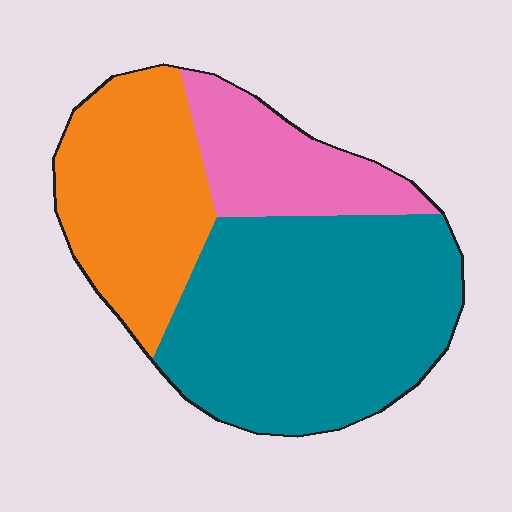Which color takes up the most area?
Teal, at roughly 50%.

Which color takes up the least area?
Pink, at roughly 20%.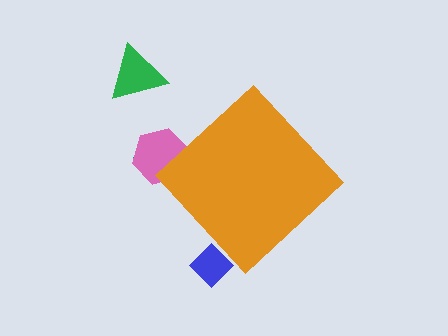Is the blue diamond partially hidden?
Yes, the blue diamond is partially hidden behind the orange diamond.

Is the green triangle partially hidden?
No, the green triangle is fully visible.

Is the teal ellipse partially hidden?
Yes, the teal ellipse is partially hidden behind the orange diamond.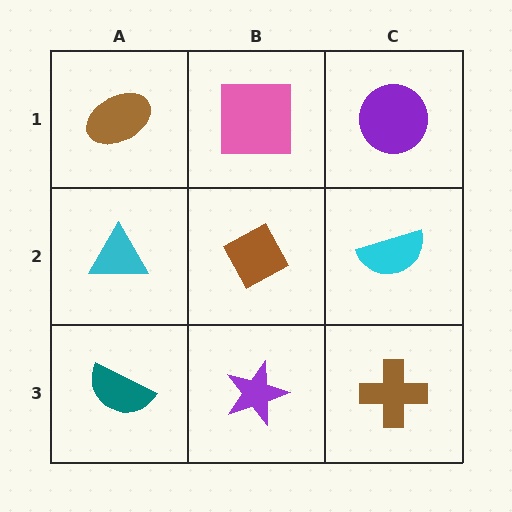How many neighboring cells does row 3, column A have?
2.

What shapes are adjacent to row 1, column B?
A brown diamond (row 2, column B), a brown ellipse (row 1, column A), a purple circle (row 1, column C).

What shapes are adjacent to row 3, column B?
A brown diamond (row 2, column B), a teal semicircle (row 3, column A), a brown cross (row 3, column C).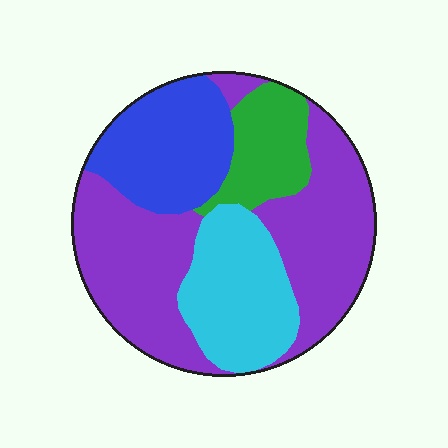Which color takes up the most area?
Purple, at roughly 50%.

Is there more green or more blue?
Blue.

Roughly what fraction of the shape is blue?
Blue takes up less than a quarter of the shape.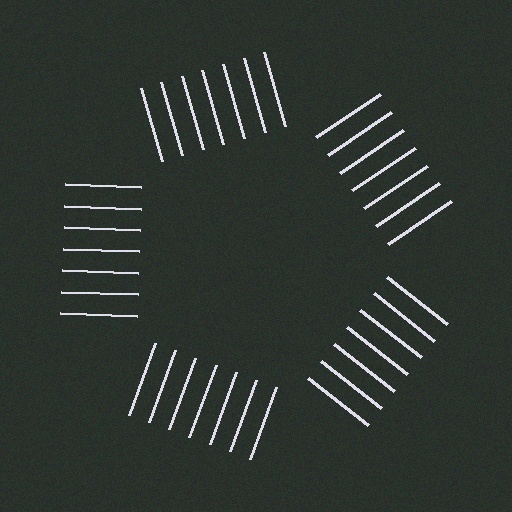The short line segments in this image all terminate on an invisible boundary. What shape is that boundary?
An illusory pentagon — the line segments terminate on its edges but no continuous stroke is drawn.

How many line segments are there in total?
35 — 7 along each of the 5 edges.